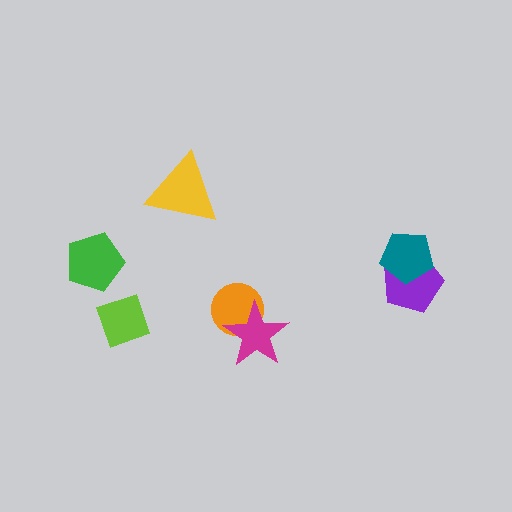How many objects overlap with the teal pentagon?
1 object overlaps with the teal pentagon.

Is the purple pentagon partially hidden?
Yes, it is partially covered by another shape.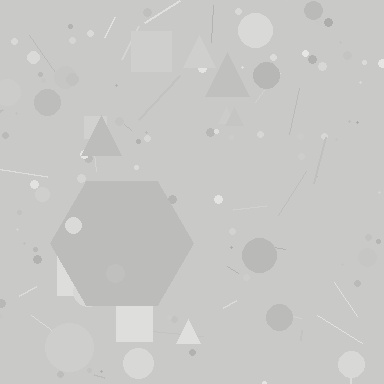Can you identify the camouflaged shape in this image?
The camouflaged shape is a hexagon.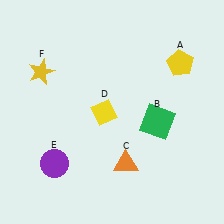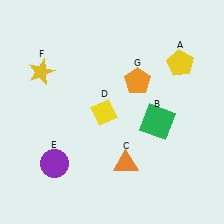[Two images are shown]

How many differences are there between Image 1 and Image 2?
There is 1 difference between the two images.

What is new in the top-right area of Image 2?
An orange pentagon (G) was added in the top-right area of Image 2.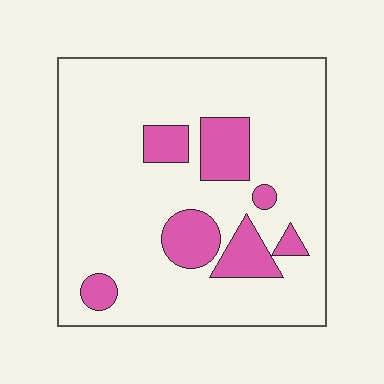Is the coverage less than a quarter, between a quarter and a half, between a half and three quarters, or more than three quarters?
Less than a quarter.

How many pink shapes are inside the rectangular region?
7.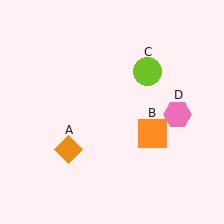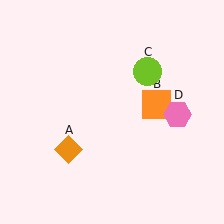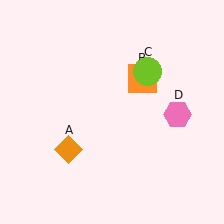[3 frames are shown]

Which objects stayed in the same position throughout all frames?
Orange diamond (object A) and lime circle (object C) and pink hexagon (object D) remained stationary.